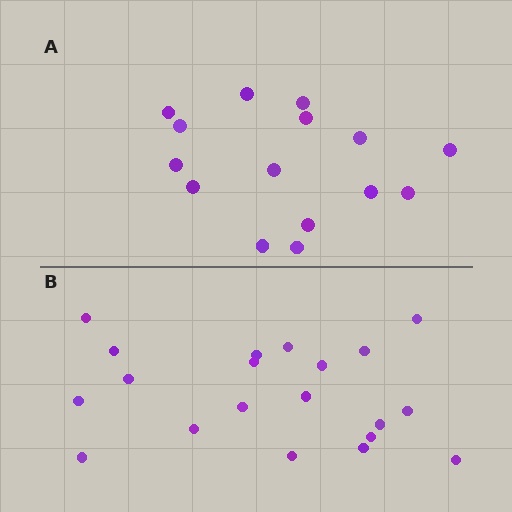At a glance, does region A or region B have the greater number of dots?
Region B (the bottom region) has more dots.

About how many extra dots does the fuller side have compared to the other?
Region B has about 5 more dots than region A.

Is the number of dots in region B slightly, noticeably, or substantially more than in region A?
Region B has noticeably more, but not dramatically so. The ratio is roughly 1.3 to 1.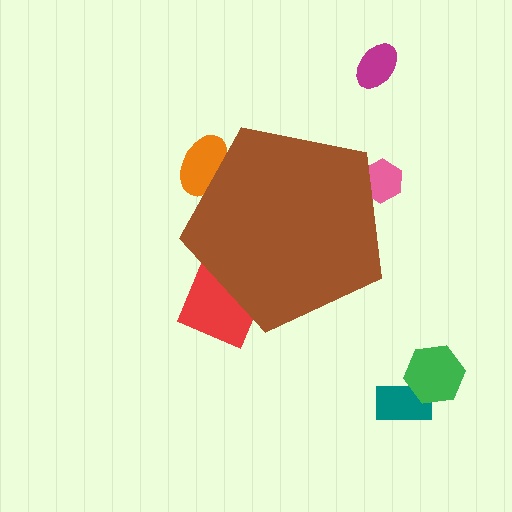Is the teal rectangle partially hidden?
No, the teal rectangle is fully visible.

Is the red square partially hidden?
Yes, the red square is partially hidden behind the brown pentagon.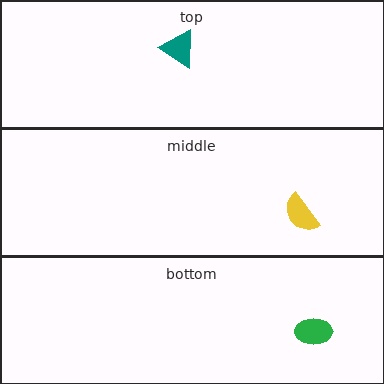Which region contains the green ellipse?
The bottom region.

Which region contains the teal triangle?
The top region.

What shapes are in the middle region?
The yellow semicircle.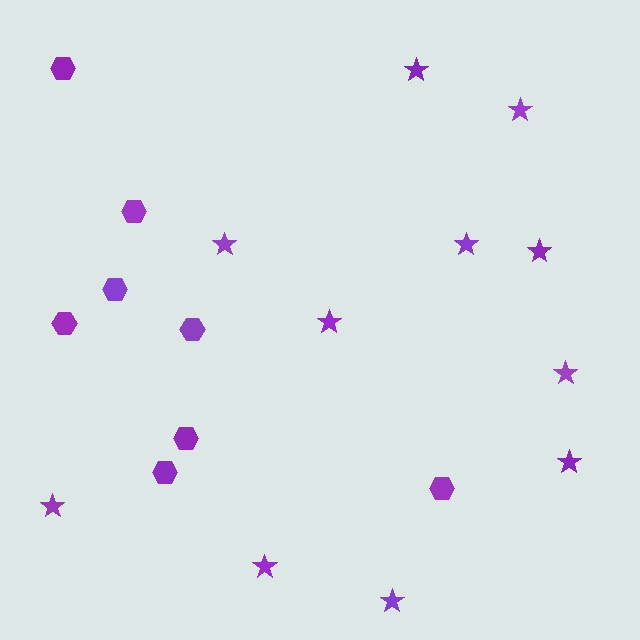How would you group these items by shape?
There are 2 groups: one group of hexagons (8) and one group of stars (11).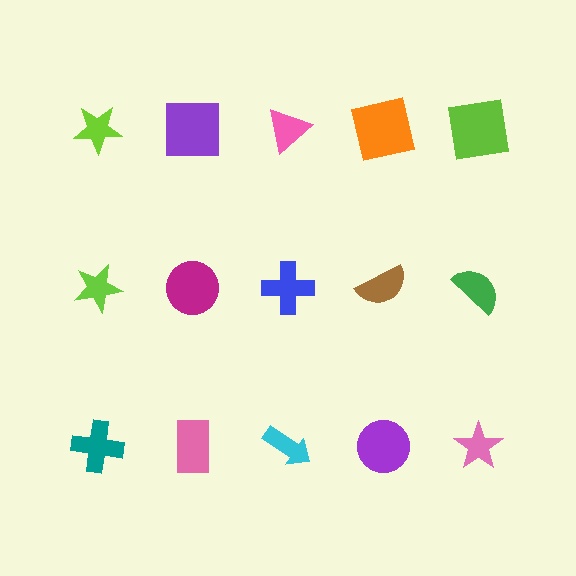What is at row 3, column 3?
A cyan arrow.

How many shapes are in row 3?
5 shapes.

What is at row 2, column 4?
A brown semicircle.